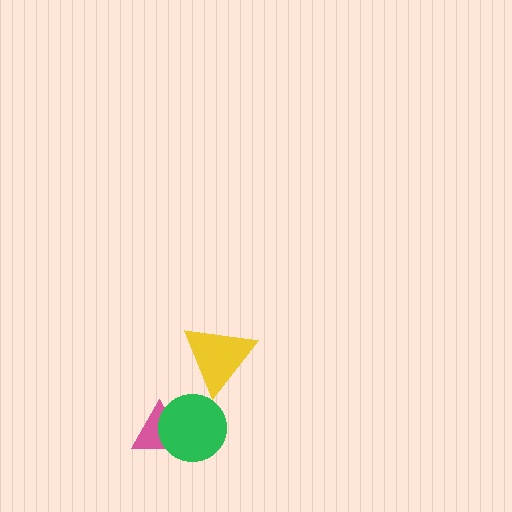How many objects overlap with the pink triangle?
1 object overlaps with the pink triangle.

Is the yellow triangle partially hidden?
No, no other shape covers it.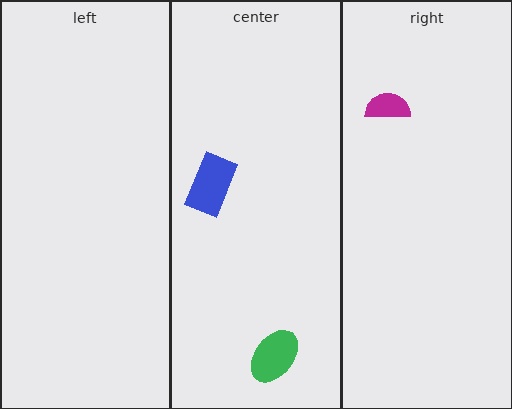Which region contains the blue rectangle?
The center region.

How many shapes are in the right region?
1.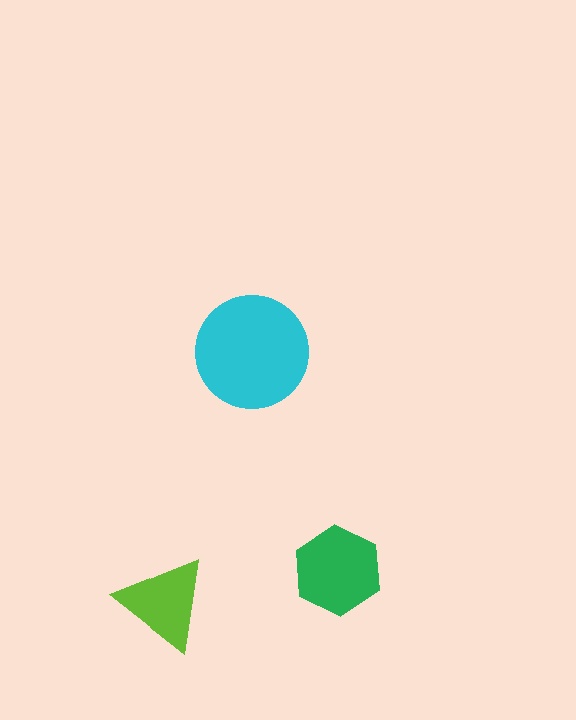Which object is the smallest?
The lime triangle.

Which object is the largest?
The cyan circle.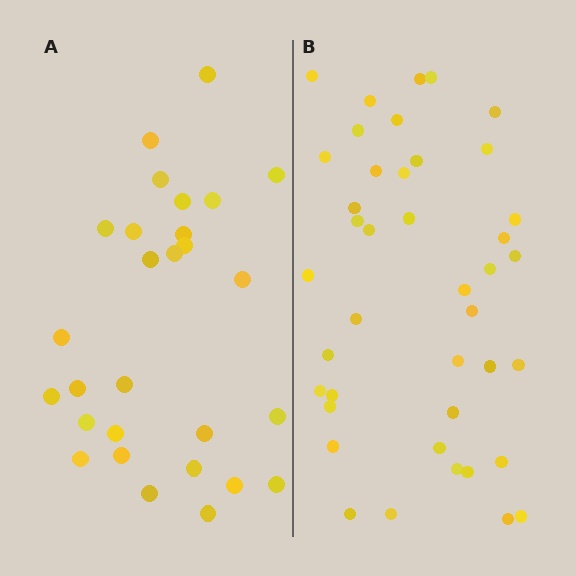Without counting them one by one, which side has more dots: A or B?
Region B (the right region) has more dots.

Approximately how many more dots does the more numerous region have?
Region B has approximately 15 more dots than region A.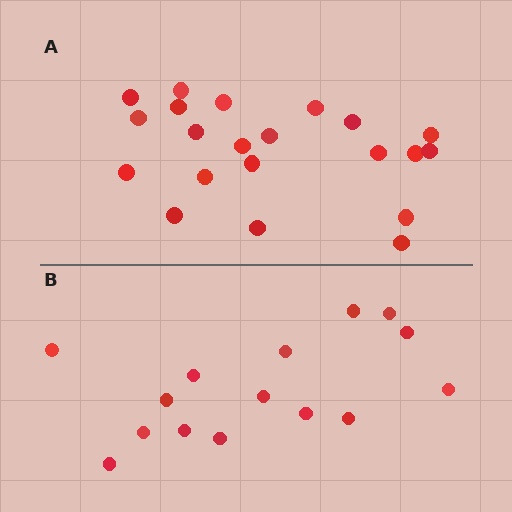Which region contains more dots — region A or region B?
Region A (the top region) has more dots.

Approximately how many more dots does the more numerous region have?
Region A has about 6 more dots than region B.